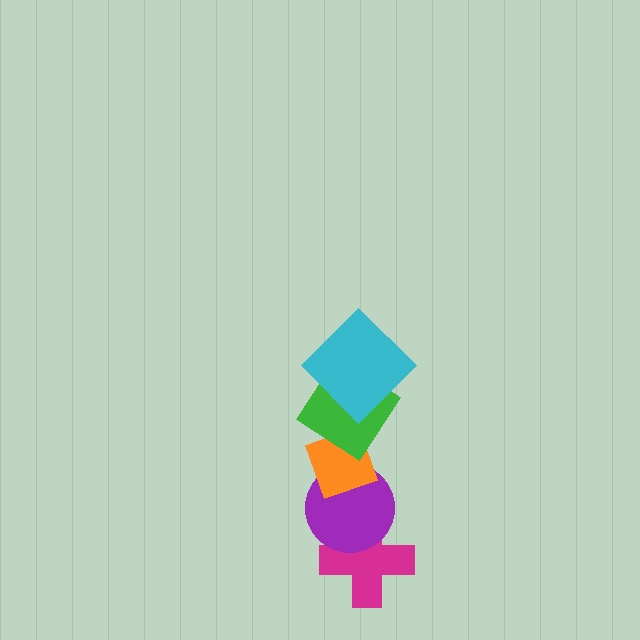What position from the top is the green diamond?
The green diamond is 2nd from the top.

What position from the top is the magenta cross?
The magenta cross is 5th from the top.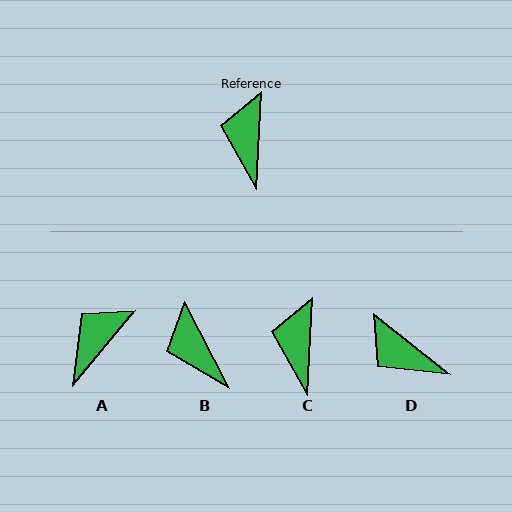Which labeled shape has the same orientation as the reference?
C.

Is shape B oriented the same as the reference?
No, it is off by about 30 degrees.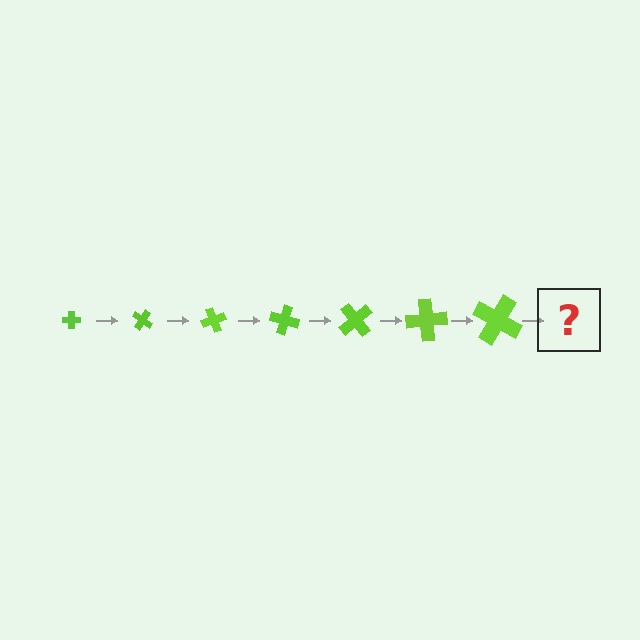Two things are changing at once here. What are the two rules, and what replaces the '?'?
The two rules are that the cross grows larger each step and it rotates 35 degrees each step. The '?' should be a cross, larger than the previous one and rotated 245 degrees from the start.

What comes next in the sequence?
The next element should be a cross, larger than the previous one and rotated 245 degrees from the start.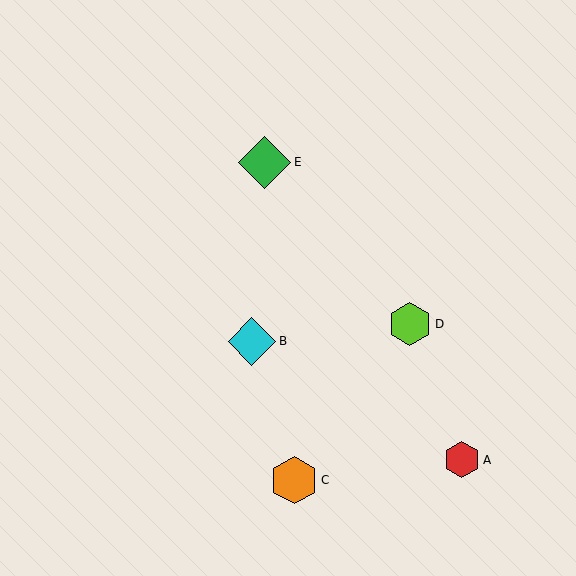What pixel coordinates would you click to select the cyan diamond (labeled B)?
Click at (252, 341) to select the cyan diamond B.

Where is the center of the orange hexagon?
The center of the orange hexagon is at (294, 480).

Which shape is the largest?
The green diamond (labeled E) is the largest.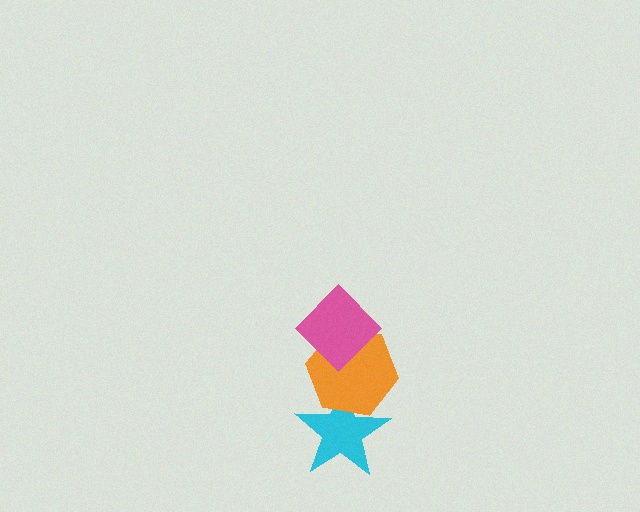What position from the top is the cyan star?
The cyan star is 3rd from the top.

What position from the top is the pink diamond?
The pink diamond is 1st from the top.